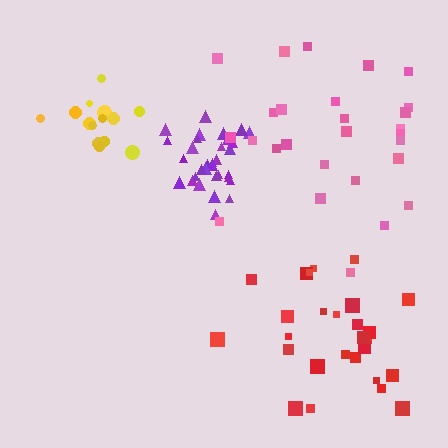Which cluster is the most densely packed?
Purple.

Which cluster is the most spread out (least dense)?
Pink.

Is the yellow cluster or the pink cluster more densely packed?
Yellow.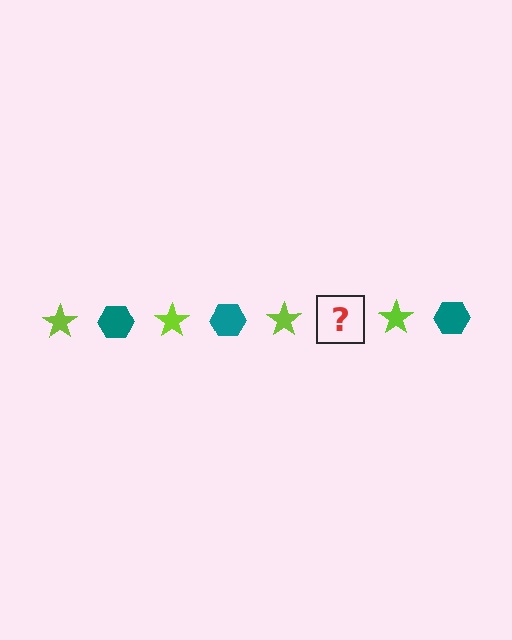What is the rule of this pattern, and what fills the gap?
The rule is that the pattern alternates between lime star and teal hexagon. The gap should be filled with a teal hexagon.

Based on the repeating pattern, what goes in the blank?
The blank should be a teal hexagon.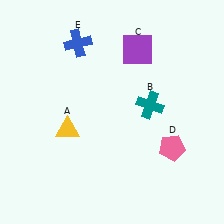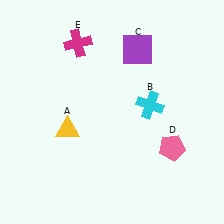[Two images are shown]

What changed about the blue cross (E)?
In Image 1, E is blue. In Image 2, it changed to magenta.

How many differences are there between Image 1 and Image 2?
There are 2 differences between the two images.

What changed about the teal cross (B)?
In Image 1, B is teal. In Image 2, it changed to cyan.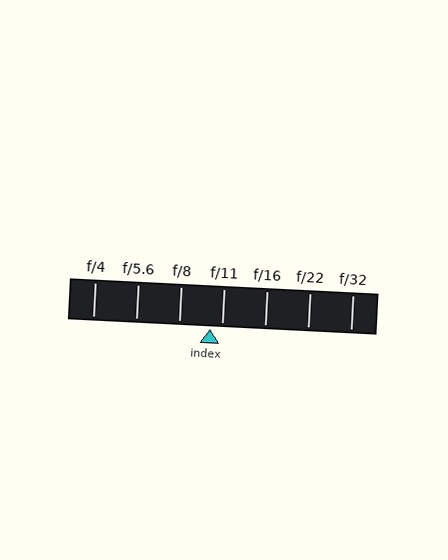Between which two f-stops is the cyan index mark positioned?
The index mark is between f/8 and f/11.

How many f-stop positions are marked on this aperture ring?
There are 7 f-stop positions marked.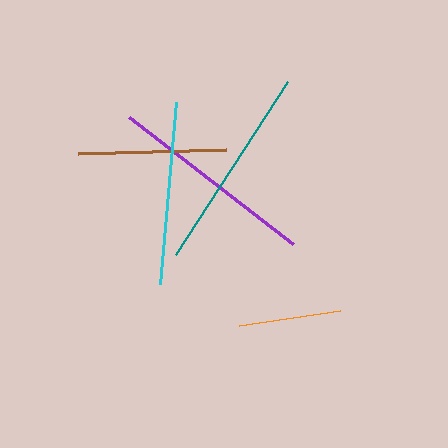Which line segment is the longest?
The purple line is the longest at approximately 207 pixels.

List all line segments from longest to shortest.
From longest to shortest: purple, teal, cyan, brown, orange.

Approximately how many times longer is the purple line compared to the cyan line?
The purple line is approximately 1.1 times the length of the cyan line.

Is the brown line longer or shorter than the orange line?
The brown line is longer than the orange line.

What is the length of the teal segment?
The teal segment is approximately 207 pixels long.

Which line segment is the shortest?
The orange line is the shortest at approximately 102 pixels.